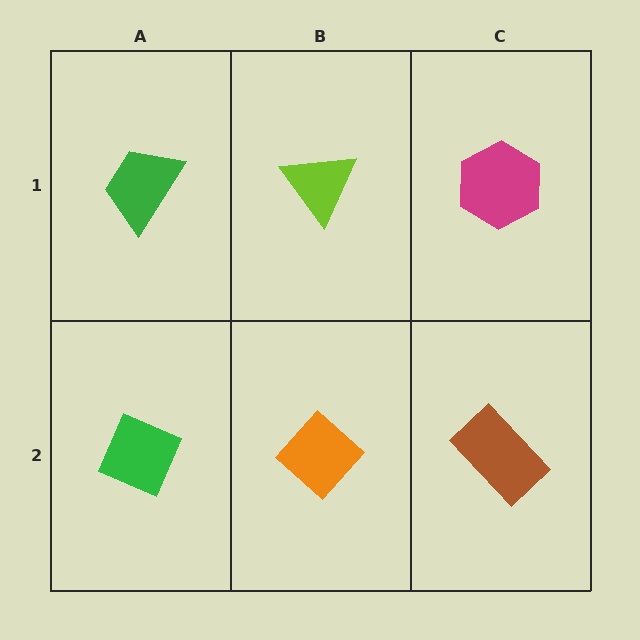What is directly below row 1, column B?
An orange diamond.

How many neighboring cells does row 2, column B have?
3.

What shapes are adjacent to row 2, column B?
A lime triangle (row 1, column B), a green diamond (row 2, column A), a brown rectangle (row 2, column C).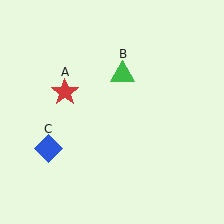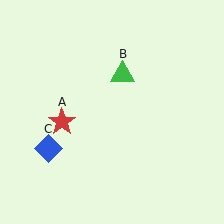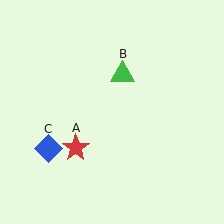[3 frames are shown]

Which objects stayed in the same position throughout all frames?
Green triangle (object B) and blue diamond (object C) remained stationary.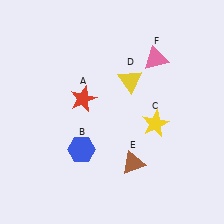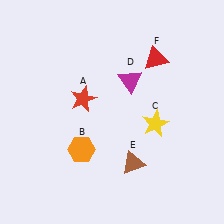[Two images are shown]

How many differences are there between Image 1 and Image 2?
There are 3 differences between the two images.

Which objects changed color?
B changed from blue to orange. D changed from yellow to magenta. F changed from pink to red.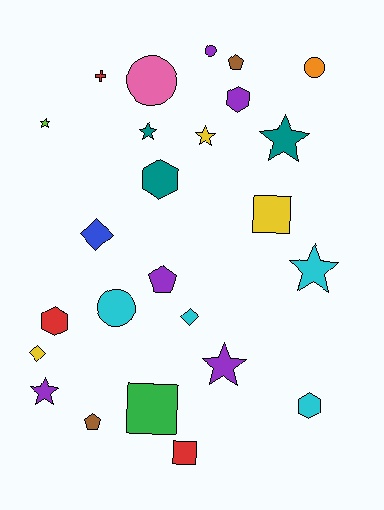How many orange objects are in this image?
There is 1 orange object.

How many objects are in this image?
There are 25 objects.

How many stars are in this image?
There are 7 stars.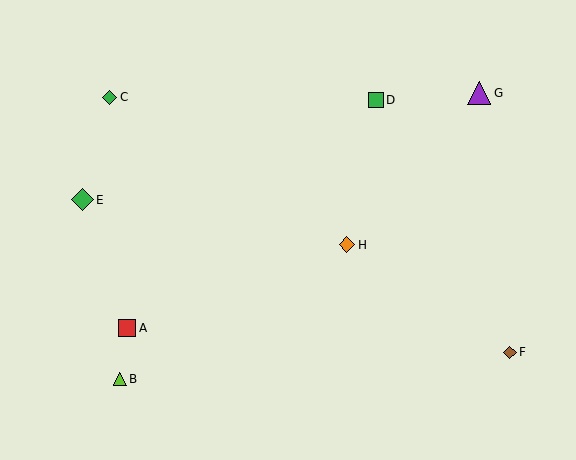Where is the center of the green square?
The center of the green square is at (376, 100).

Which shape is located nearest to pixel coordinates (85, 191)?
The green diamond (labeled E) at (82, 200) is nearest to that location.